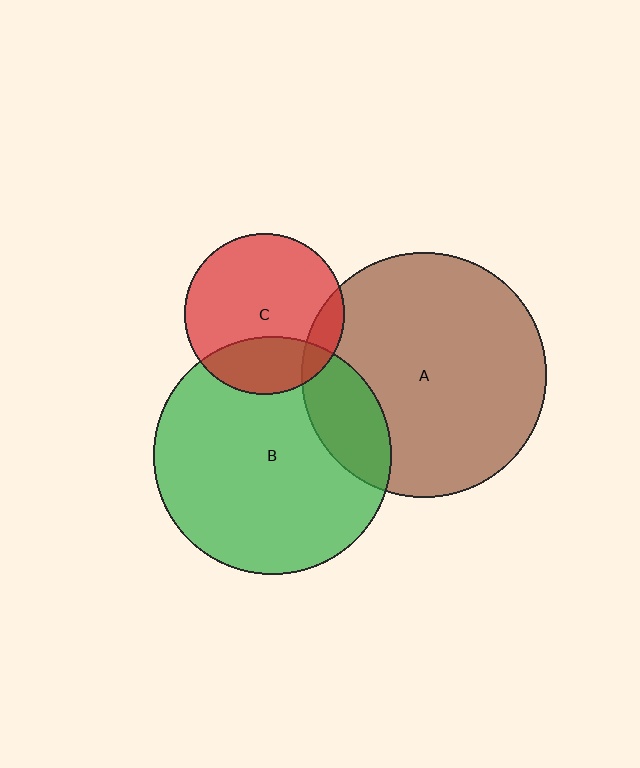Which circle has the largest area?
Circle A (brown).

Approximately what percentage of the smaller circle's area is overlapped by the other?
Approximately 20%.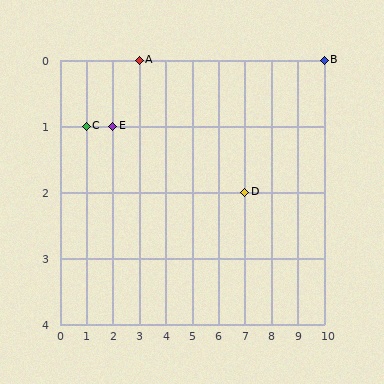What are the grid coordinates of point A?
Point A is at grid coordinates (3, 0).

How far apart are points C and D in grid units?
Points C and D are 6 columns and 1 row apart (about 6.1 grid units diagonally).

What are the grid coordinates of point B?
Point B is at grid coordinates (10, 0).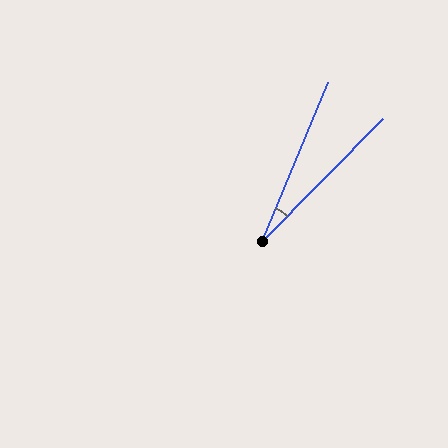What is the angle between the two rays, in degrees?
Approximately 22 degrees.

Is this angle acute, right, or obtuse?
It is acute.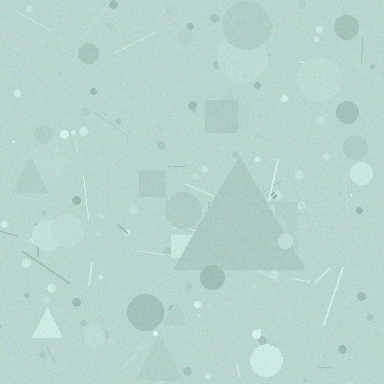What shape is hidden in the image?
A triangle is hidden in the image.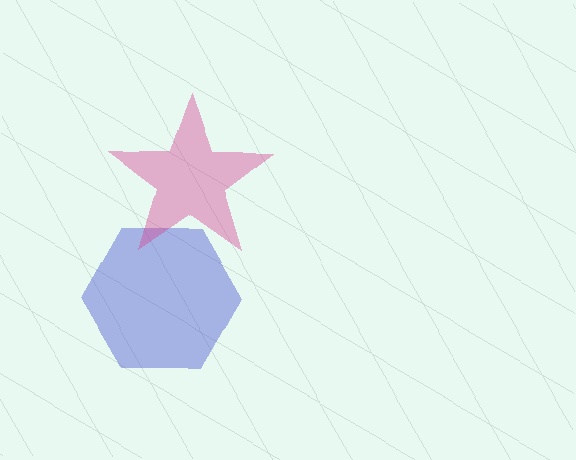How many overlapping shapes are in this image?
There are 2 overlapping shapes in the image.